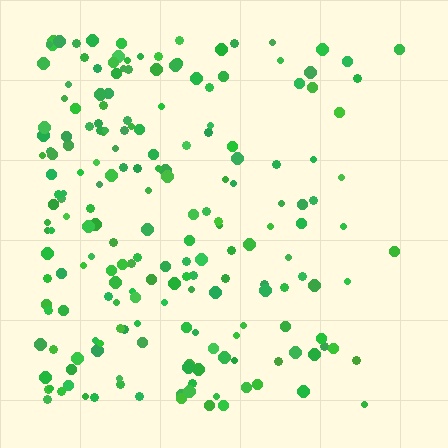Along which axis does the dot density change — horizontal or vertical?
Horizontal.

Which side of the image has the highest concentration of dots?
The left.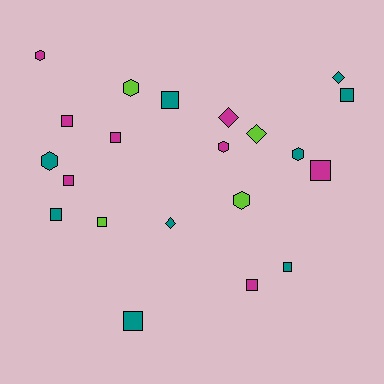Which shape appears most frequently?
Square, with 11 objects.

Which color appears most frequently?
Teal, with 9 objects.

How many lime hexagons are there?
There are 2 lime hexagons.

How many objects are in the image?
There are 21 objects.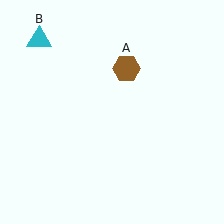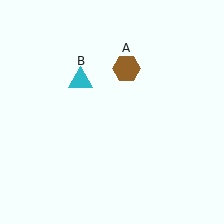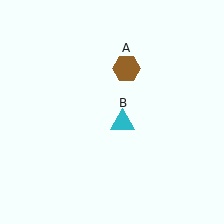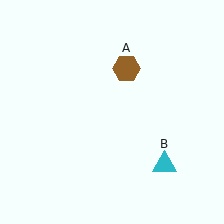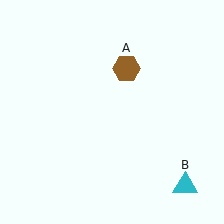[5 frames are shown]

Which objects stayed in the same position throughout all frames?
Brown hexagon (object A) remained stationary.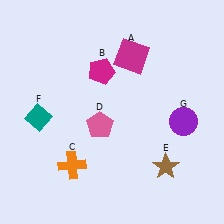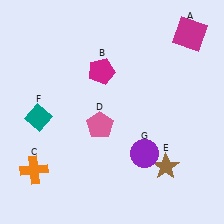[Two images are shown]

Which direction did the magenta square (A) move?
The magenta square (A) moved right.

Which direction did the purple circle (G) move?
The purple circle (G) moved left.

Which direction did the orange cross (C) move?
The orange cross (C) moved left.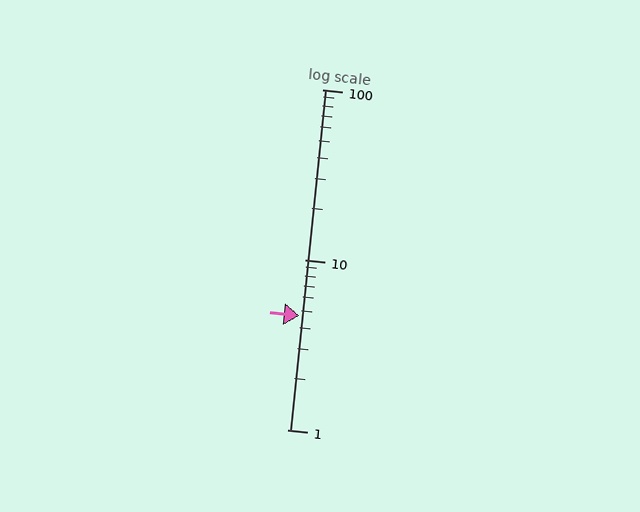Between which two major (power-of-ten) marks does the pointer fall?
The pointer is between 1 and 10.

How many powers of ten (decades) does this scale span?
The scale spans 2 decades, from 1 to 100.